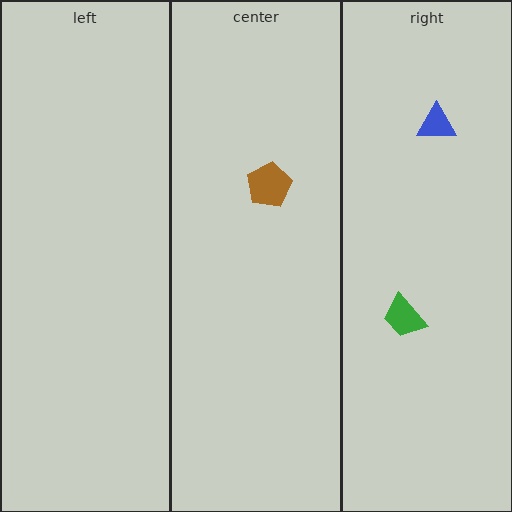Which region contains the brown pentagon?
The center region.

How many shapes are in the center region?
1.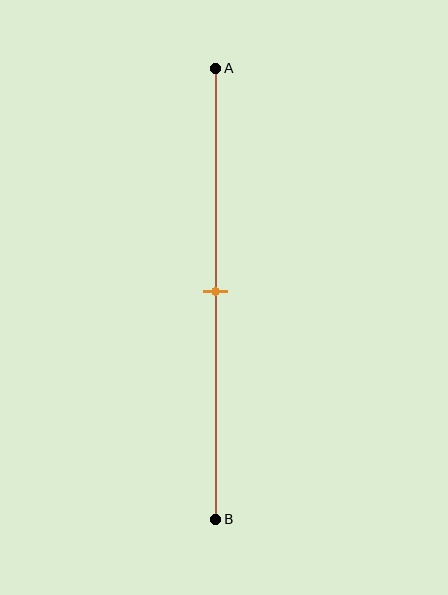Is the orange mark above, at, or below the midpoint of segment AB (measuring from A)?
The orange mark is approximately at the midpoint of segment AB.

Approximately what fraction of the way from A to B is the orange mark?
The orange mark is approximately 50% of the way from A to B.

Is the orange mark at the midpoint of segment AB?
Yes, the mark is approximately at the midpoint.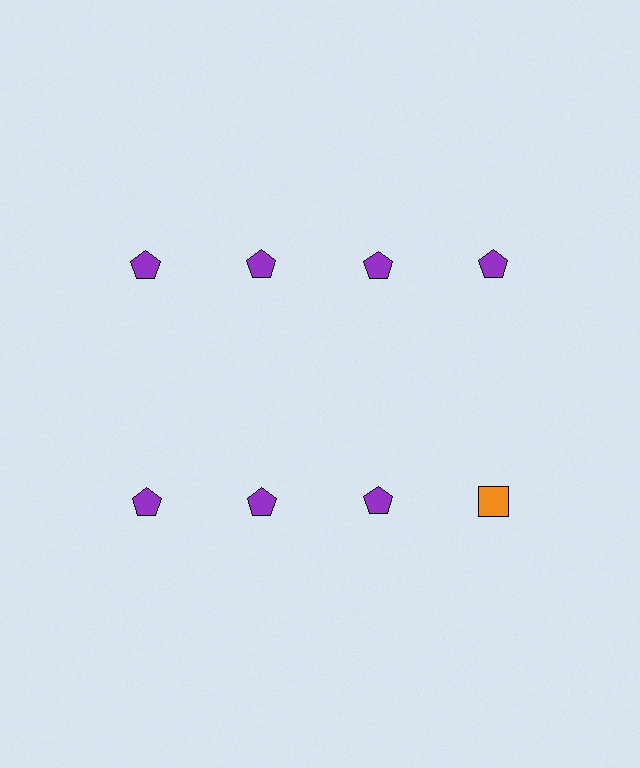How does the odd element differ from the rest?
It differs in both color (orange instead of purple) and shape (square instead of pentagon).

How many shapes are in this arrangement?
There are 8 shapes arranged in a grid pattern.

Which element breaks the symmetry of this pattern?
The orange square in the second row, second from right column breaks the symmetry. All other shapes are purple pentagons.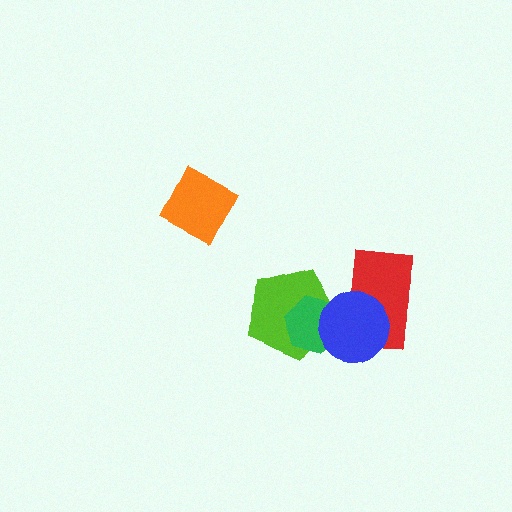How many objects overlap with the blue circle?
3 objects overlap with the blue circle.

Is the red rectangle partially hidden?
Yes, it is partially covered by another shape.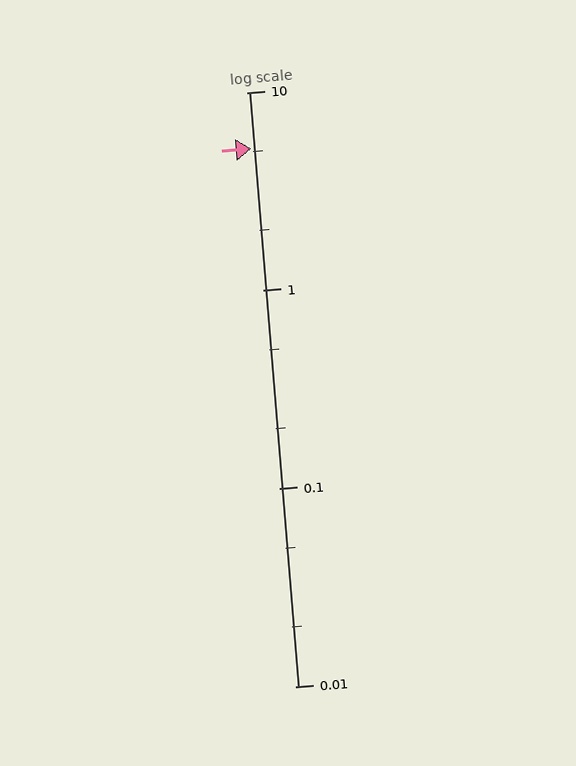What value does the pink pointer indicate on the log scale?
The pointer indicates approximately 5.2.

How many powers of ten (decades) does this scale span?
The scale spans 3 decades, from 0.01 to 10.